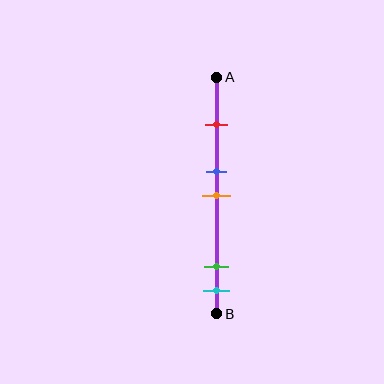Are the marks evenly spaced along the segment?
No, the marks are not evenly spaced.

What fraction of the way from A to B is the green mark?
The green mark is approximately 80% (0.8) of the way from A to B.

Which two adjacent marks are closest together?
The blue and orange marks are the closest adjacent pair.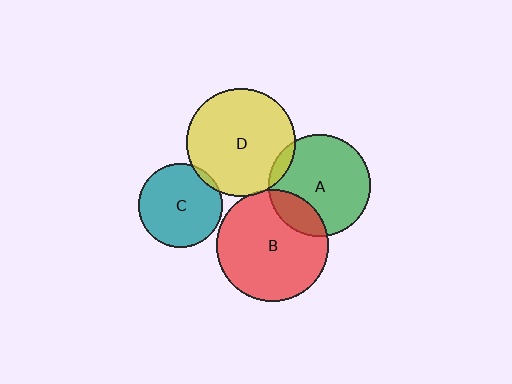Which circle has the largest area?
Circle B (red).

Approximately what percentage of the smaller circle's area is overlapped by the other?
Approximately 20%.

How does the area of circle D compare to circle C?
Approximately 1.7 times.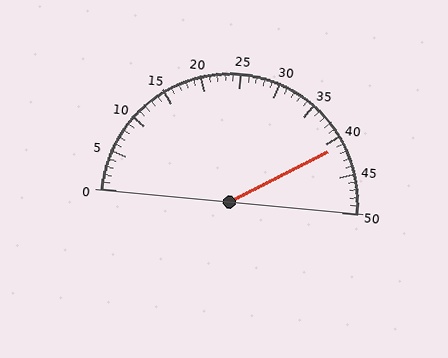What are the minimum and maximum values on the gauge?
The gauge ranges from 0 to 50.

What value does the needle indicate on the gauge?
The needle indicates approximately 41.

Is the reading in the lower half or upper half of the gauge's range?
The reading is in the upper half of the range (0 to 50).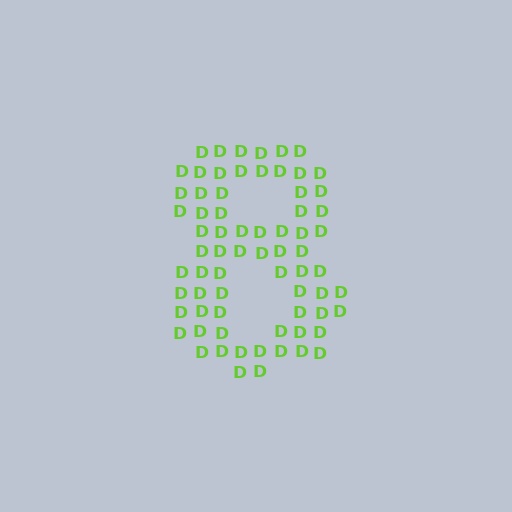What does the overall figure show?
The overall figure shows the digit 8.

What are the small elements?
The small elements are letter D's.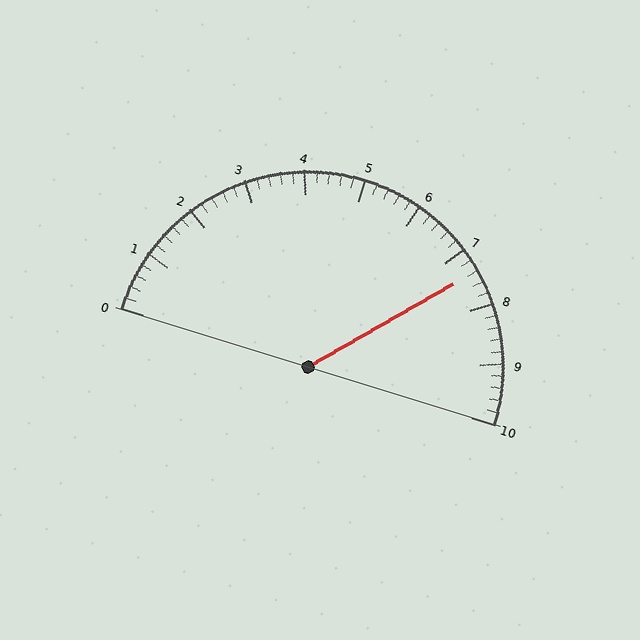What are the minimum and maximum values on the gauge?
The gauge ranges from 0 to 10.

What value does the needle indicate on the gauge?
The needle indicates approximately 7.4.